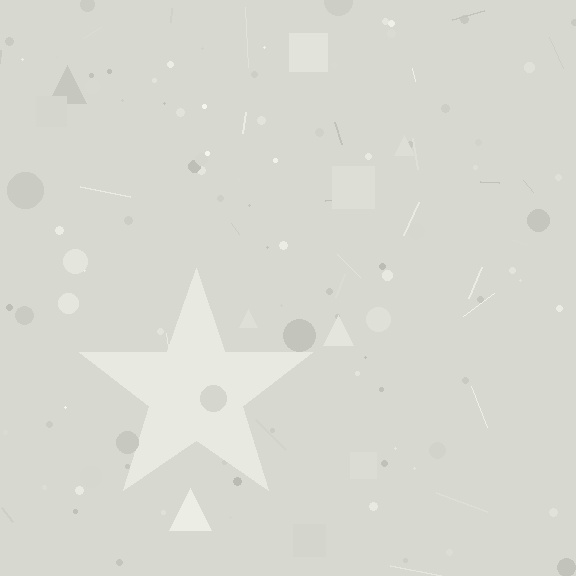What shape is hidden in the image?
A star is hidden in the image.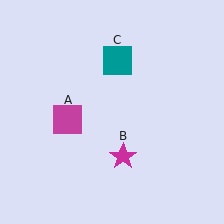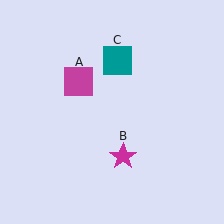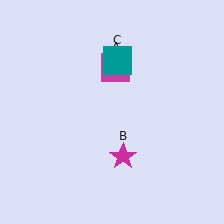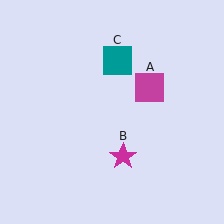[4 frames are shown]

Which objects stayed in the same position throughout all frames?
Magenta star (object B) and teal square (object C) remained stationary.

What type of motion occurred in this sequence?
The magenta square (object A) rotated clockwise around the center of the scene.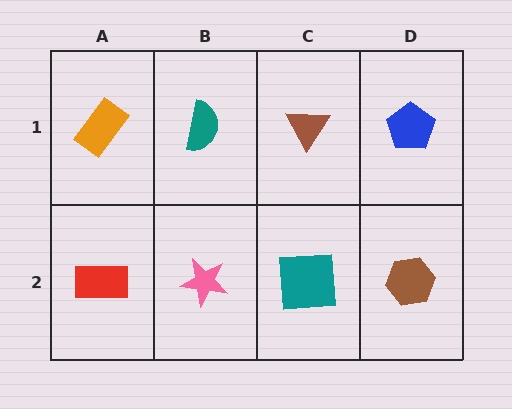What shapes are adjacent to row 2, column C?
A brown triangle (row 1, column C), a pink star (row 2, column B), a brown hexagon (row 2, column D).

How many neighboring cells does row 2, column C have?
3.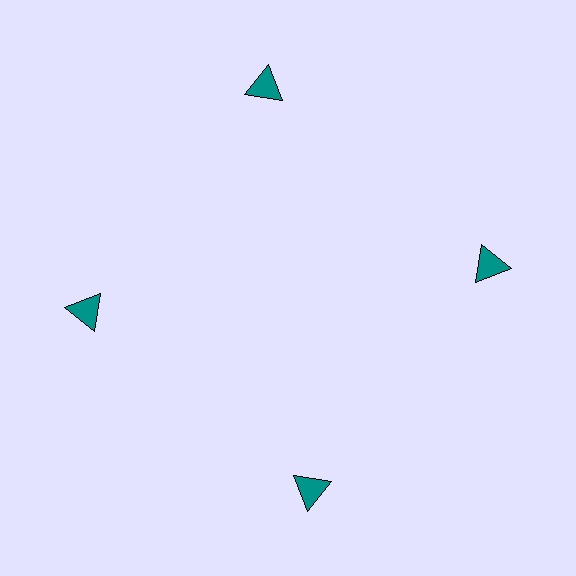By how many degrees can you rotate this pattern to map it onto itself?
The pattern maps onto itself every 90 degrees of rotation.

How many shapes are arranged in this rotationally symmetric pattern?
There are 4 shapes, arranged in 4 groups of 1.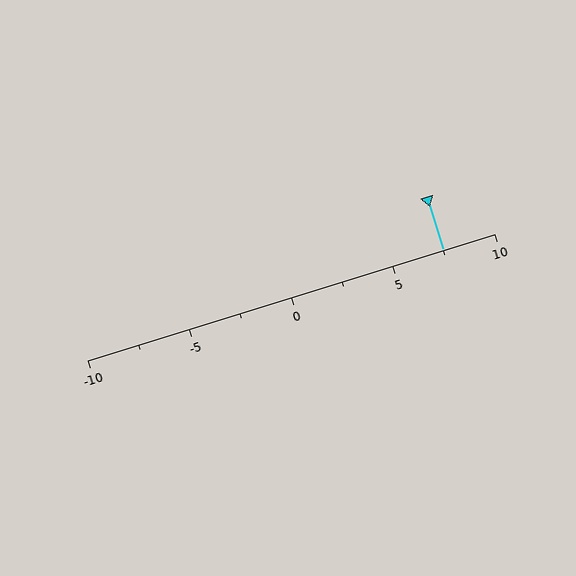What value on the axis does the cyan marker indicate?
The marker indicates approximately 7.5.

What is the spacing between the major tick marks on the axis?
The major ticks are spaced 5 apart.